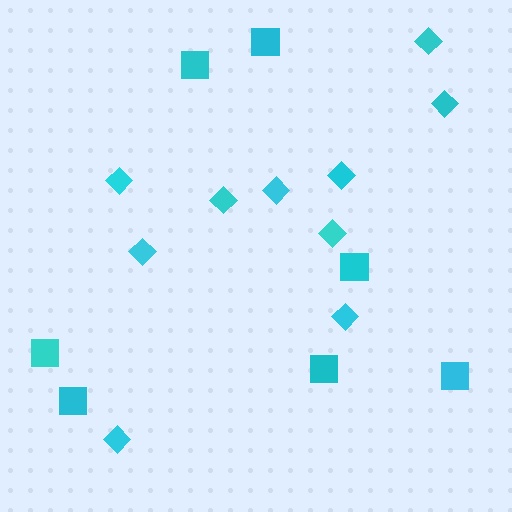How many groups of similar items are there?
There are 2 groups: one group of diamonds (10) and one group of squares (7).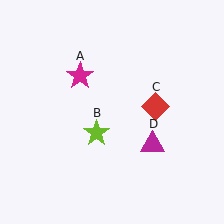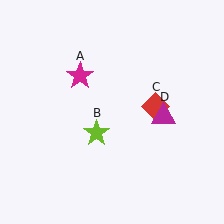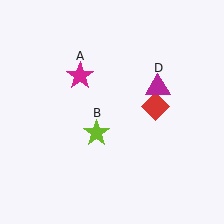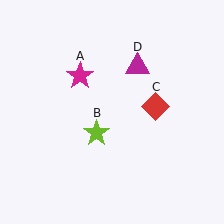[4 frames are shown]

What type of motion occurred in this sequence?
The magenta triangle (object D) rotated counterclockwise around the center of the scene.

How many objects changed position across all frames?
1 object changed position: magenta triangle (object D).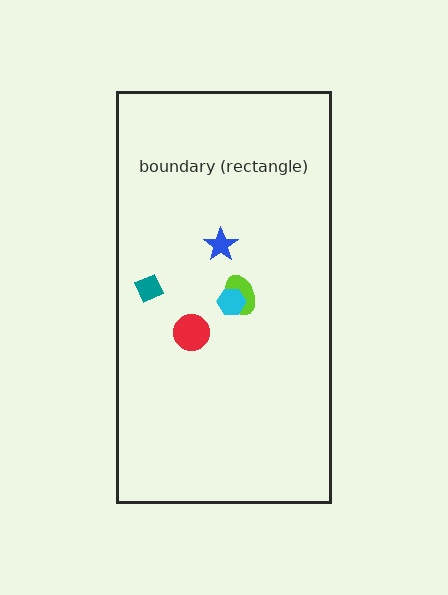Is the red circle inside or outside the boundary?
Inside.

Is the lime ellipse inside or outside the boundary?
Inside.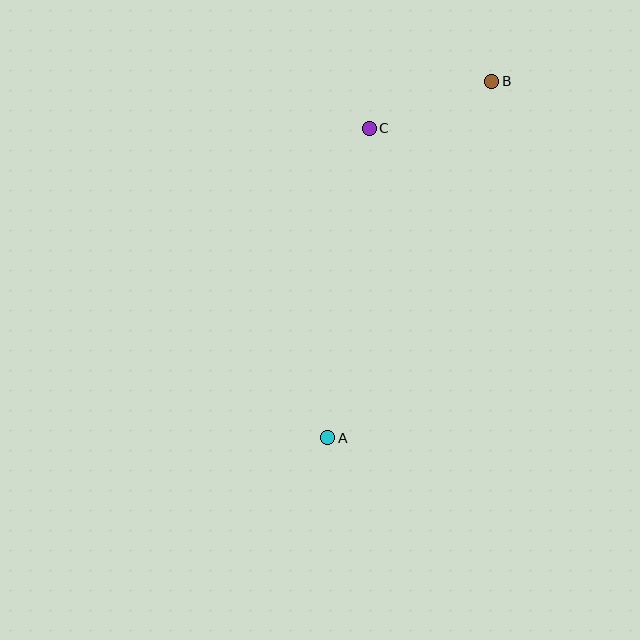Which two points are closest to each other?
Points B and C are closest to each other.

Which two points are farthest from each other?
Points A and B are farthest from each other.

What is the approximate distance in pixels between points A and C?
The distance between A and C is approximately 312 pixels.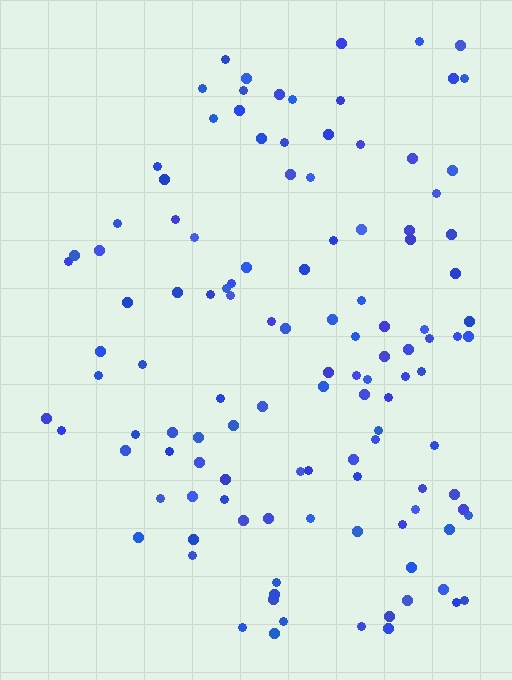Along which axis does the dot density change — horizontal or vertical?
Horizontal.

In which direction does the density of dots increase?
From left to right, with the right side densest.